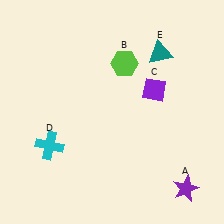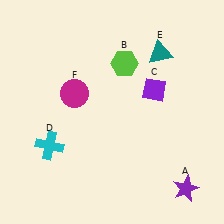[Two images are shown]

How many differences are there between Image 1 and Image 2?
There is 1 difference between the two images.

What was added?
A magenta circle (F) was added in Image 2.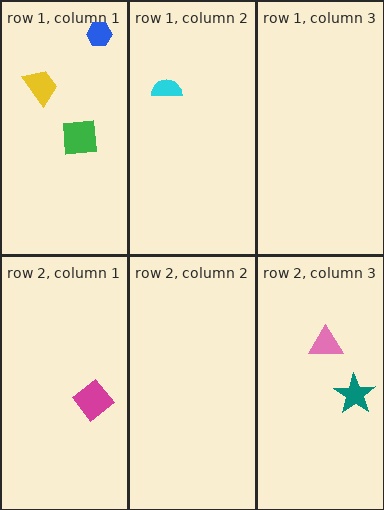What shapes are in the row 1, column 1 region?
The yellow trapezoid, the green square, the blue hexagon.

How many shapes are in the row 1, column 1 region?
3.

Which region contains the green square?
The row 1, column 1 region.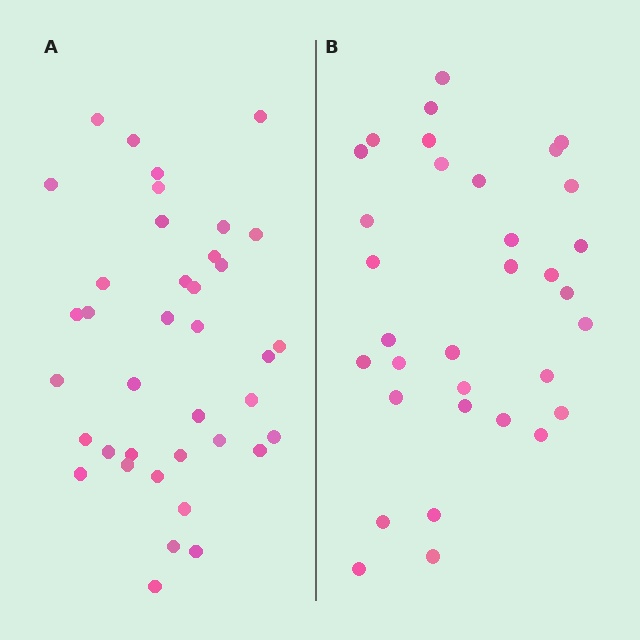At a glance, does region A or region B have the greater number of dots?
Region A (the left region) has more dots.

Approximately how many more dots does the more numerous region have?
Region A has about 5 more dots than region B.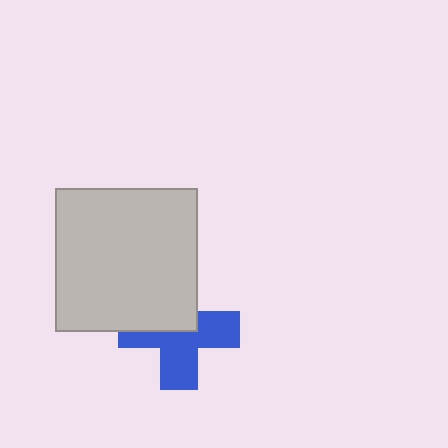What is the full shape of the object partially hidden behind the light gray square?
The partially hidden object is a blue cross.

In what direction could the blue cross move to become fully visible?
The blue cross could move down. That would shift it out from behind the light gray square entirely.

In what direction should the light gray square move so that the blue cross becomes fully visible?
The light gray square should move up. That is the shortest direction to clear the overlap and leave the blue cross fully visible.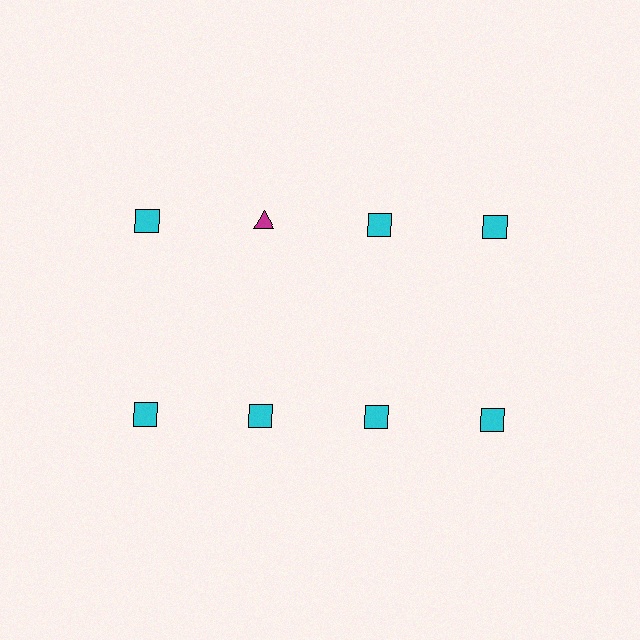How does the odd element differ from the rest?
It differs in both color (magenta instead of cyan) and shape (triangle instead of square).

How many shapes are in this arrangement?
There are 8 shapes arranged in a grid pattern.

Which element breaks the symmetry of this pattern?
The magenta triangle in the top row, second from left column breaks the symmetry. All other shapes are cyan squares.